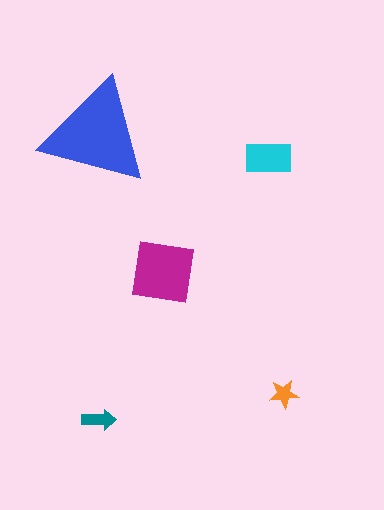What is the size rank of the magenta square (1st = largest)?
2nd.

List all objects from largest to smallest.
The blue triangle, the magenta square, the cyan rectangle, the teal arrow, the orange star.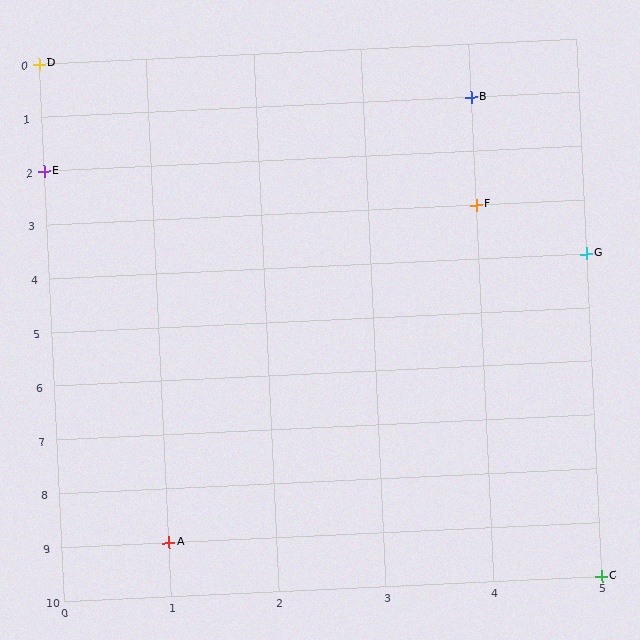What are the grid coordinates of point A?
Point A is at grid coordinates (1, 9).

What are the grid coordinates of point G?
Point G is at grid coordinates (5, 4).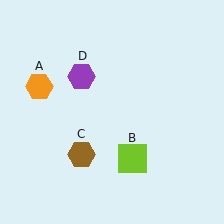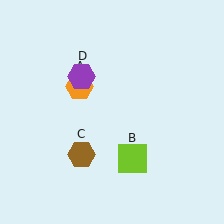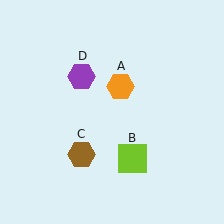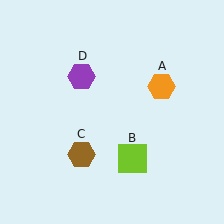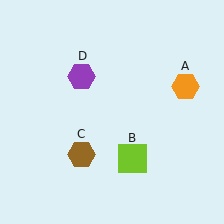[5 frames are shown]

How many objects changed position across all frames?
1 object changed position: orange hexagon (object A).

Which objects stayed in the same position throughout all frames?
Lime square (object B) and brown hexagon (object C) and purple hexagon (object D) remained stationary.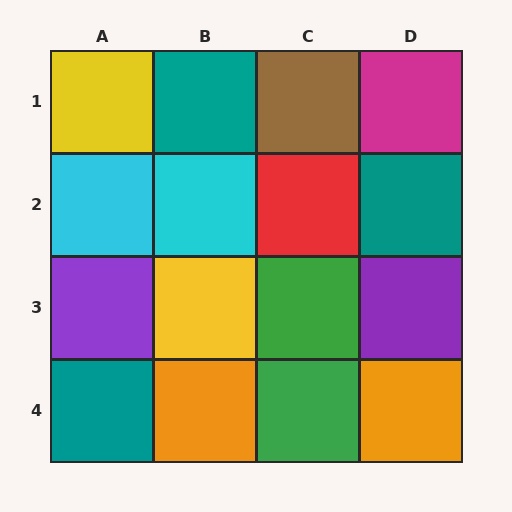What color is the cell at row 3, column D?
Purple.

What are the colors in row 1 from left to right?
Yellow, teal, brown, magenta.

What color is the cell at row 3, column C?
Green.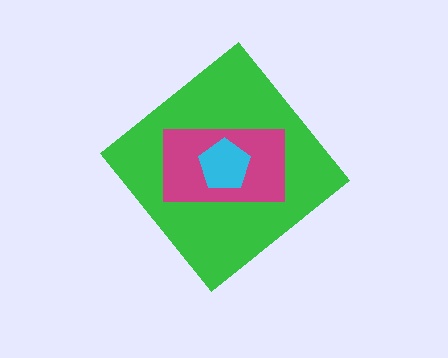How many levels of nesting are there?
3.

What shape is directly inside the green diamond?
The magenta rectangle.